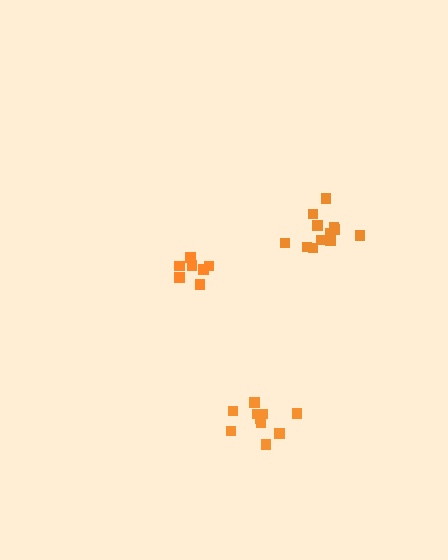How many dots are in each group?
Group 1: 12 dots, Group 2: 10 dots, Group 3: 8 dots (30 total).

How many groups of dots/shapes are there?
There are 3 groups.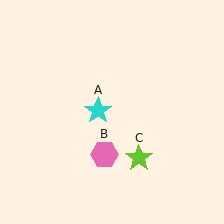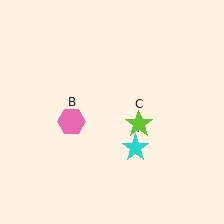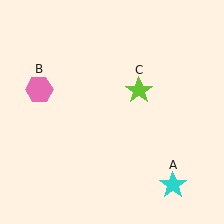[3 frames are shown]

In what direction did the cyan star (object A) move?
The cyan star (object A) moved down and to the right.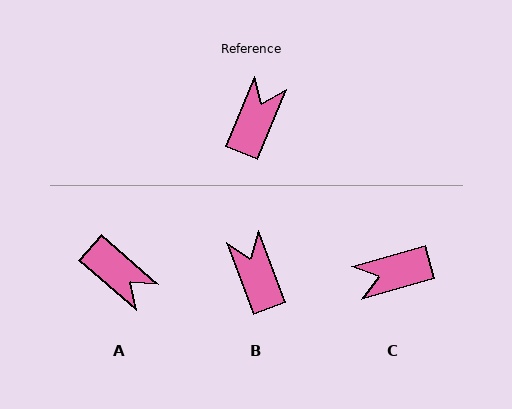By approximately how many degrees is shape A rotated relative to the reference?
Approximately 109 degrees clockwise.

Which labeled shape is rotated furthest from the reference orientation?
C, about 128 degrees away.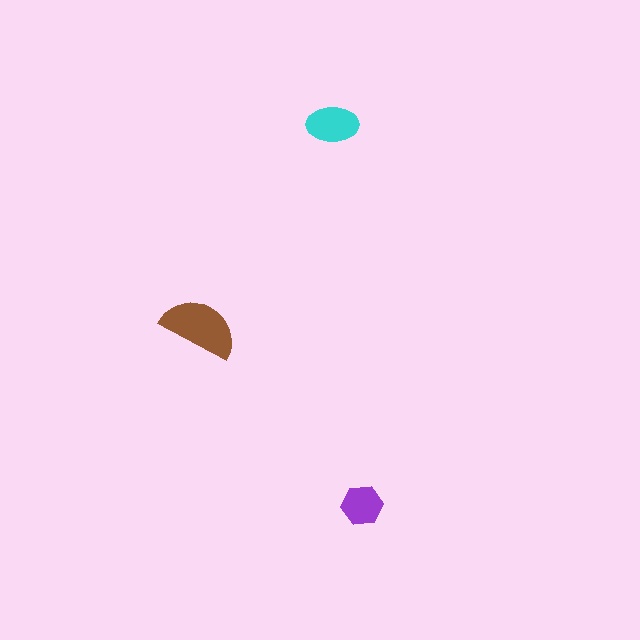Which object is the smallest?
The purple hexagon.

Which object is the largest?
The brown semicircle.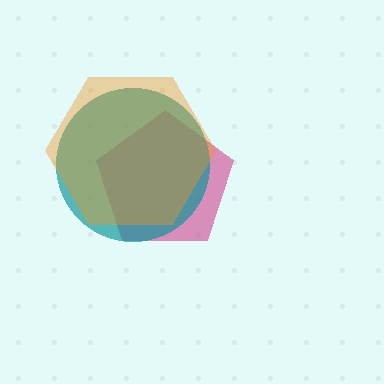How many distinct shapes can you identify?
There are 3 distinct shapes: a magenta pentagon, a teal circle, an orange hexagon.